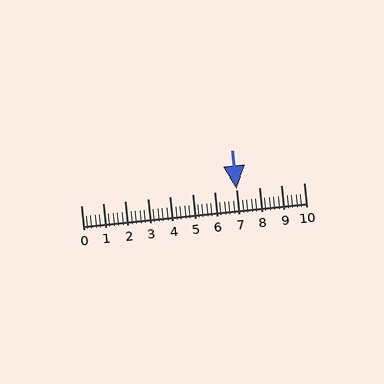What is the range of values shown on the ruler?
The ruler shows values from 0 to 10.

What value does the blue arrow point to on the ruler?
The blue arrow points to approximately 7.0.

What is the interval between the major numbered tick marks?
The major tick marks are spaced 1 units apart.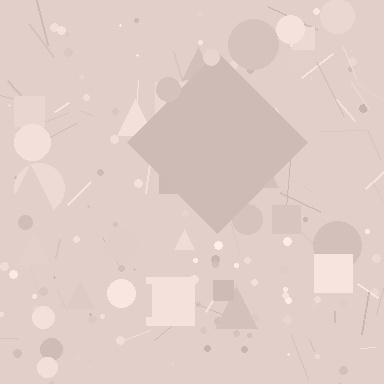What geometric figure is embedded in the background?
A diamond is embedded in the background.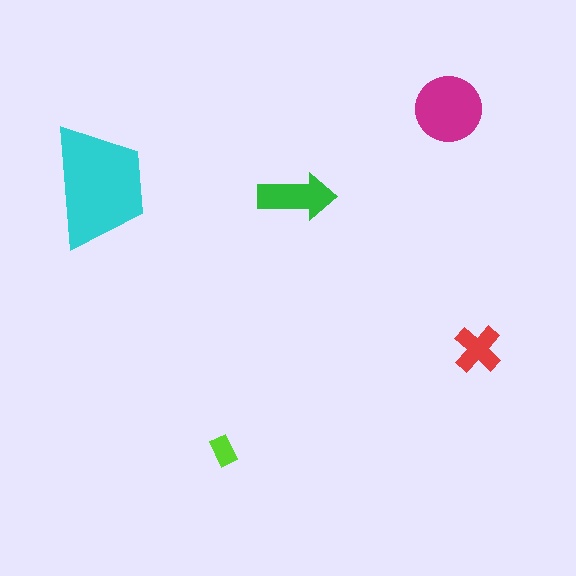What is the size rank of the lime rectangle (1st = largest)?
5th.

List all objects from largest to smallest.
The cyan trapezoid, the magenta circle, the green arrow, the red cross, the lime rectangle.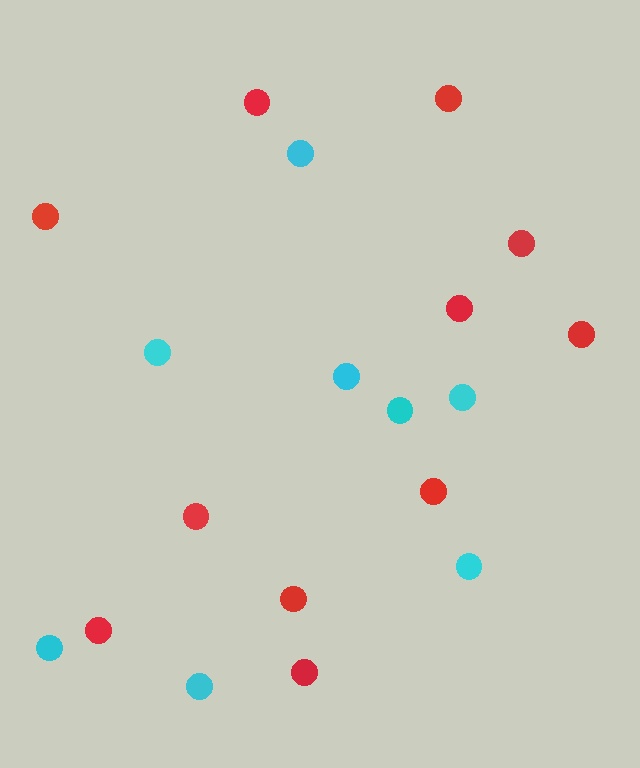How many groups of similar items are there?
There are 2 groups: one group of red circles (11) and one group of cyan circles (8).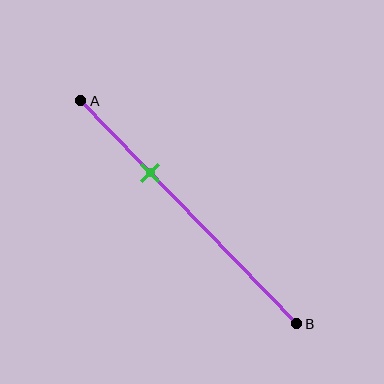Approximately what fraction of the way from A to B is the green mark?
The green mark is approximately 30% of the way from A to B.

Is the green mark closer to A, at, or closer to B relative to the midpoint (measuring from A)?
The green mark is closer to point A than the midpoint of segment AB.